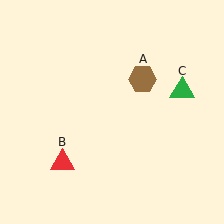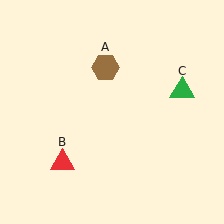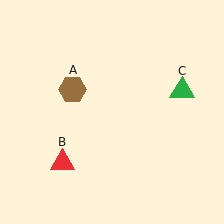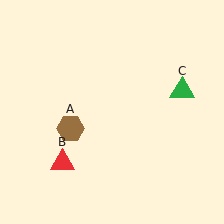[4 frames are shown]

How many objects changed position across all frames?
1 object changed position: brown hexagon (object A).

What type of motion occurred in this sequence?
The brown hexagon (object A) rotated counterclockwise around the center of the scene.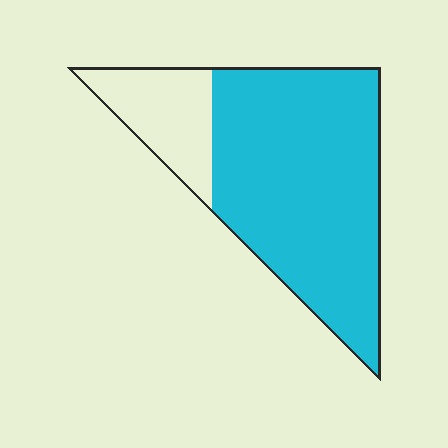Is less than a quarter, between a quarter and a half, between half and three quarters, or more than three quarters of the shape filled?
More than three quarters.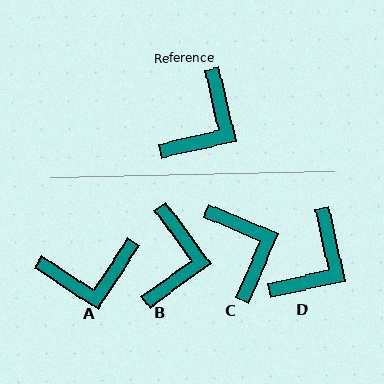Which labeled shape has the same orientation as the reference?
D.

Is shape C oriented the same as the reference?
No, it is off by about 54 degrees.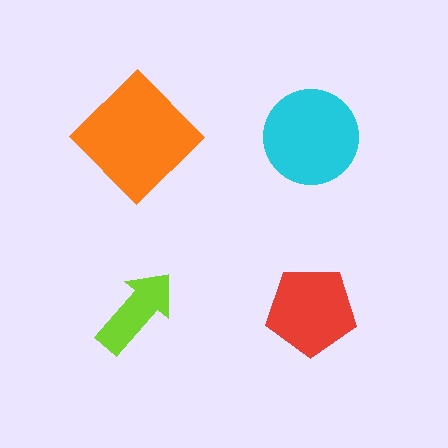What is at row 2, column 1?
A lime arrow.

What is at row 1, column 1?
An orange diamond.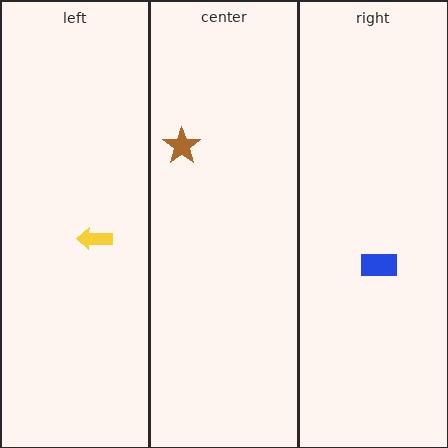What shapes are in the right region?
The blue rectangle.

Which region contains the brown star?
The center region.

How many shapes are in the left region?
1.